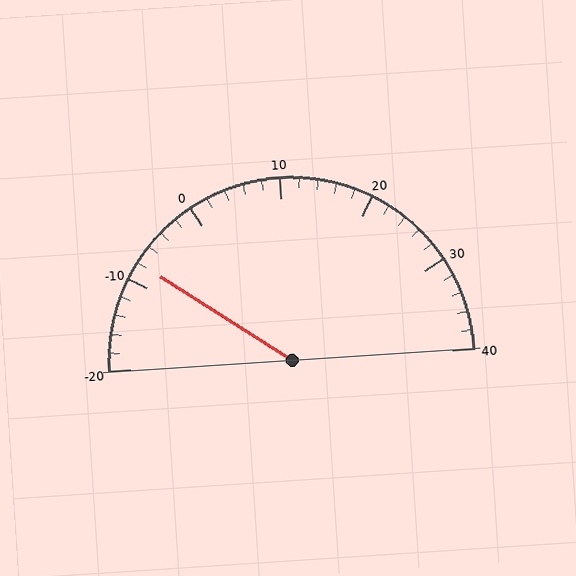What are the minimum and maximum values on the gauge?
The gauge ranges from -20 to 40.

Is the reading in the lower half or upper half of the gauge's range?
The reading is in the lower half of the range (-20 to 40).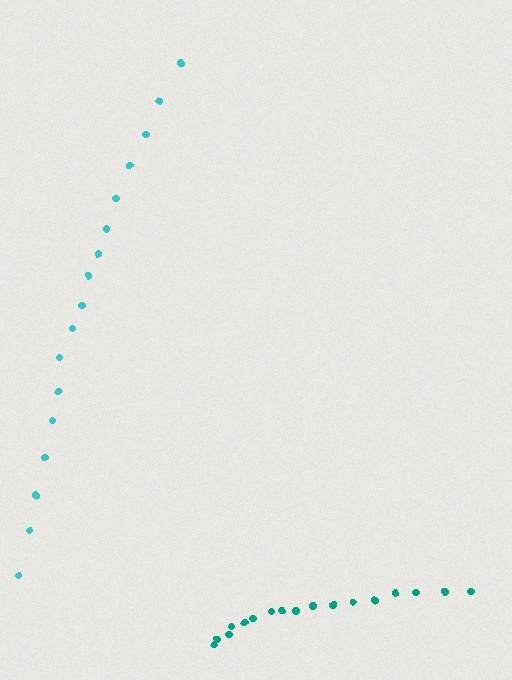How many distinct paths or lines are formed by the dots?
There are 2 distinct paths.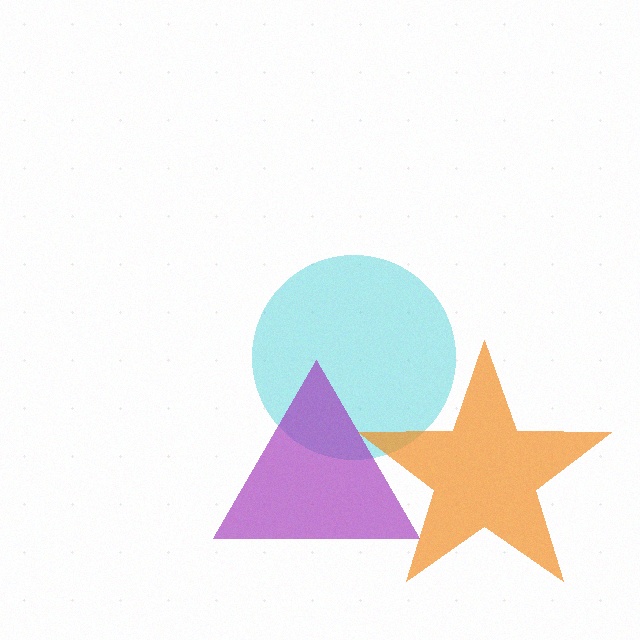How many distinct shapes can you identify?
There are 3 distinct shapes: a cyan circle, an orange star, a purple triangle.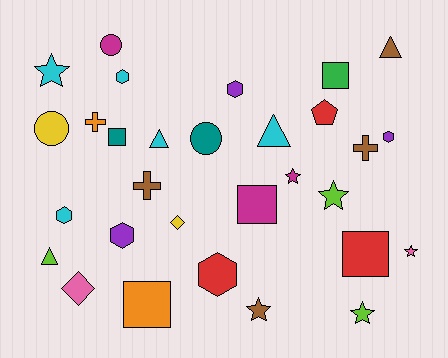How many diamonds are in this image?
There are 2 diamonds.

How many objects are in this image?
There are 30 objects.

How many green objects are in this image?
There is 1 green object.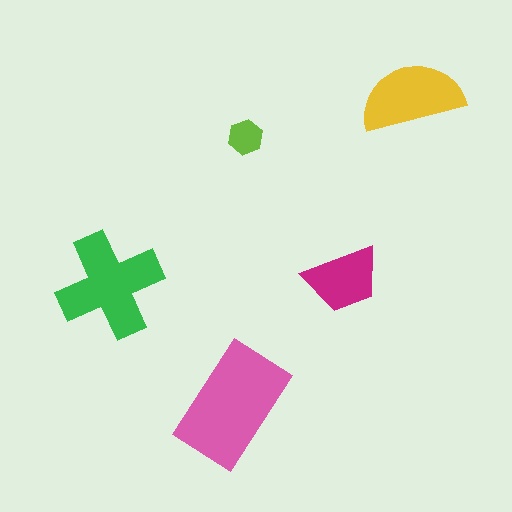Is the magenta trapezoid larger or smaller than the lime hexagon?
Larger.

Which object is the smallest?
The lime hexagon.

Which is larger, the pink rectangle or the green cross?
The pink rectangle.